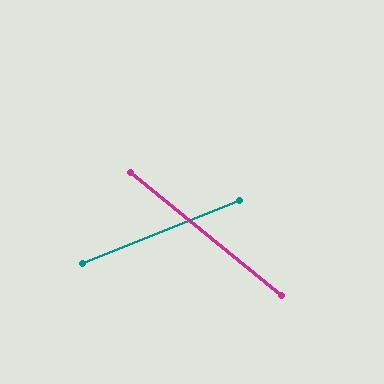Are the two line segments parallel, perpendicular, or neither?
Neither parallel nor perpendicular — they differ by about 61°.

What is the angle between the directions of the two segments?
Approximately 61 degrees.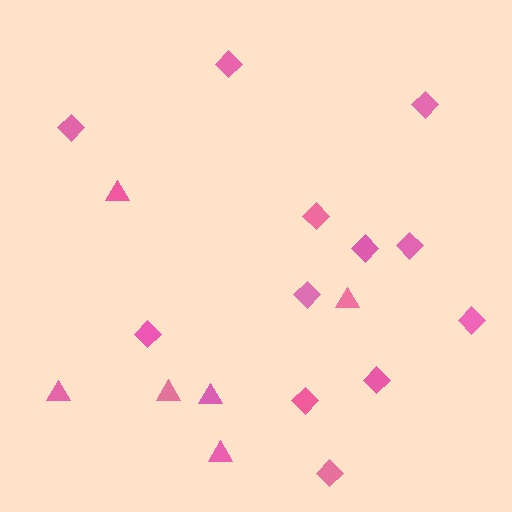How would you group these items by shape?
There are 2 groups: one group of triangles (6) and one group of diamonds (12).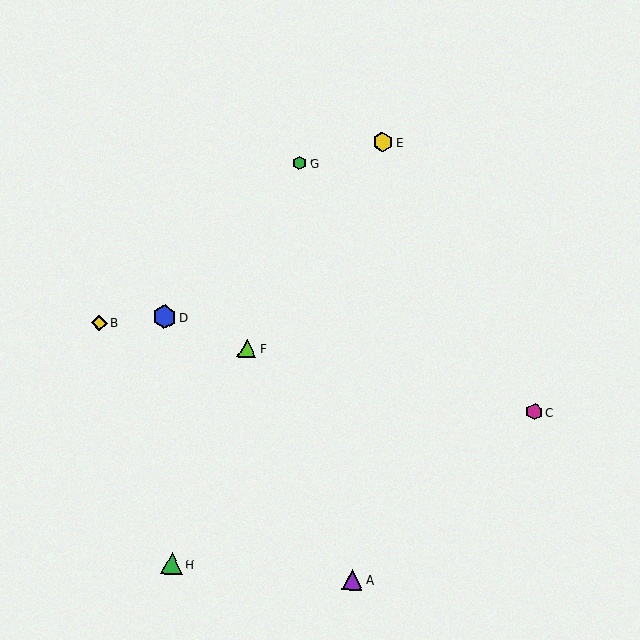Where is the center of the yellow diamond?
The center of the yellow diamond is at (99, 323).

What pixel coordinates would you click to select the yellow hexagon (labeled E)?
Click at (383, 142) to select the yellow hexagon E.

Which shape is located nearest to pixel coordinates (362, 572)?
The purple triangle (labeled A) at (352, 580) is nearest to that location.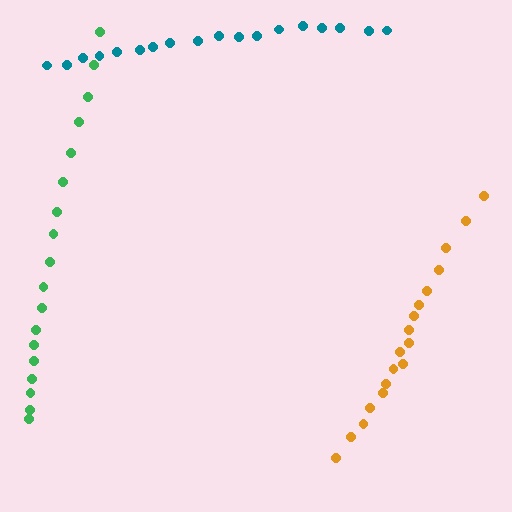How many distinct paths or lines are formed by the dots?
There are 3 distinct paths.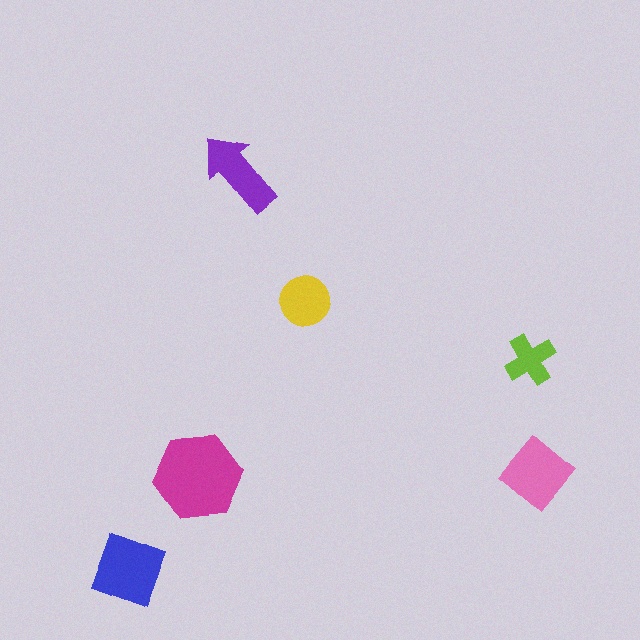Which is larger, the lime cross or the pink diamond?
The pink diamond.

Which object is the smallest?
The lime cross.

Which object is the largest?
The magenta hexagon.